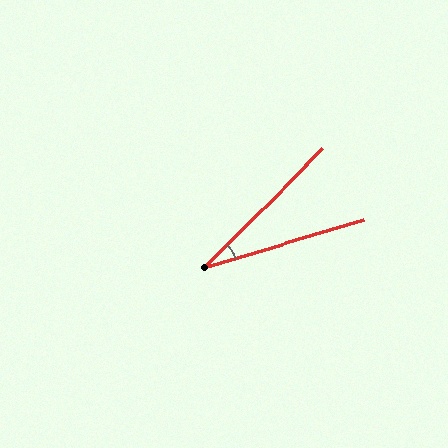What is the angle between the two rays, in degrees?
Approximately 28 degrees.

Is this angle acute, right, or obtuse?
It is acute.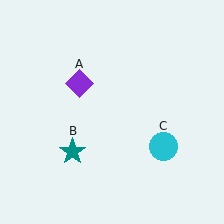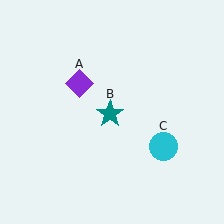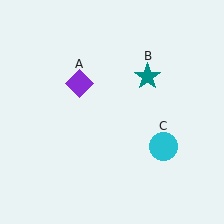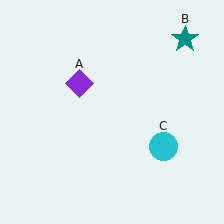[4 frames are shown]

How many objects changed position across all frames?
1 object changed position: teal star (object B).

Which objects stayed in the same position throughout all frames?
Purple diamond (object A) and cyan circle (object C) remained stationary.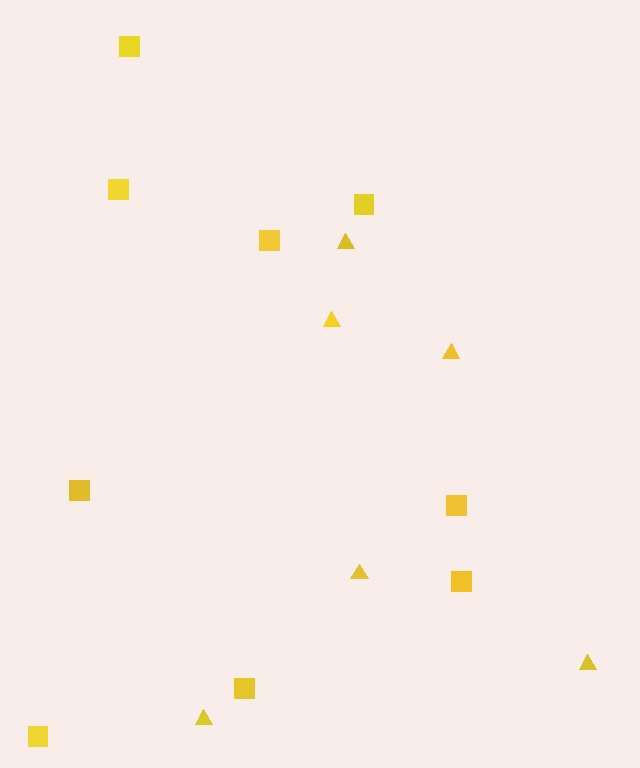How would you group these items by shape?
There are 2 groups: one group of triangles (6) and one group of squares (9).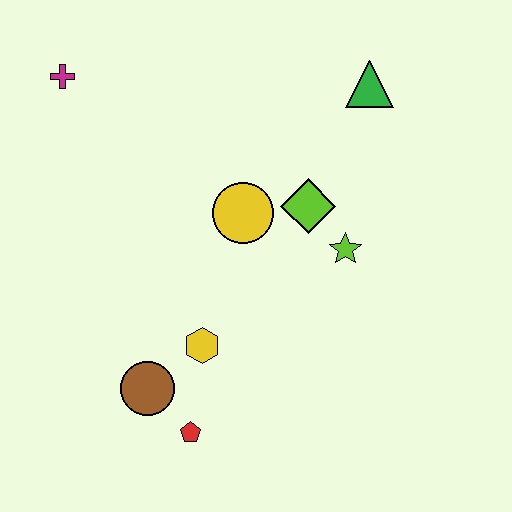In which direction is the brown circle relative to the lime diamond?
The brown circle is below the lime diamond.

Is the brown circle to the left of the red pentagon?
Yes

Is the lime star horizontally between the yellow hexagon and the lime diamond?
No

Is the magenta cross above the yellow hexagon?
Yes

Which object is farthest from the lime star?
The magenta cross is farthest from the lime star.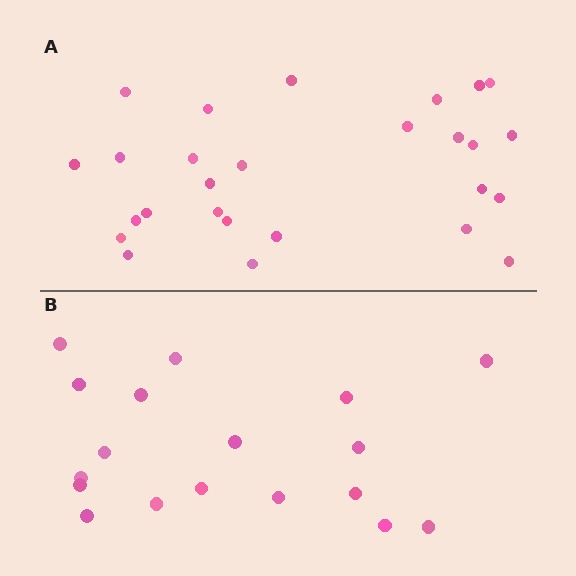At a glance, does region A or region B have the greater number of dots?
Region A (the top region) has more dots.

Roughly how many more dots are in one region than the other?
Region A has roughly 8 or so more dots than region B.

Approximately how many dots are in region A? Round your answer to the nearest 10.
About 30 dots. (The exact count is 27, which rounds to 30.)